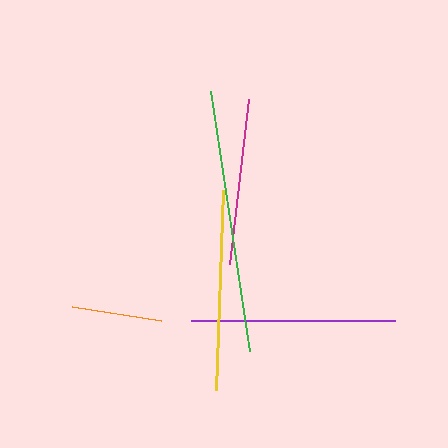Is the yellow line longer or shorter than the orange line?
The yellow line is longer than the orange line.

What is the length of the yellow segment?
The yellow segment is approximately 200 pixels long.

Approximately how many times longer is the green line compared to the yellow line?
The green line is approximately 1.3 times the length of the yellow line.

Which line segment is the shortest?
The orange line is the shortest at approximately 90 pixels.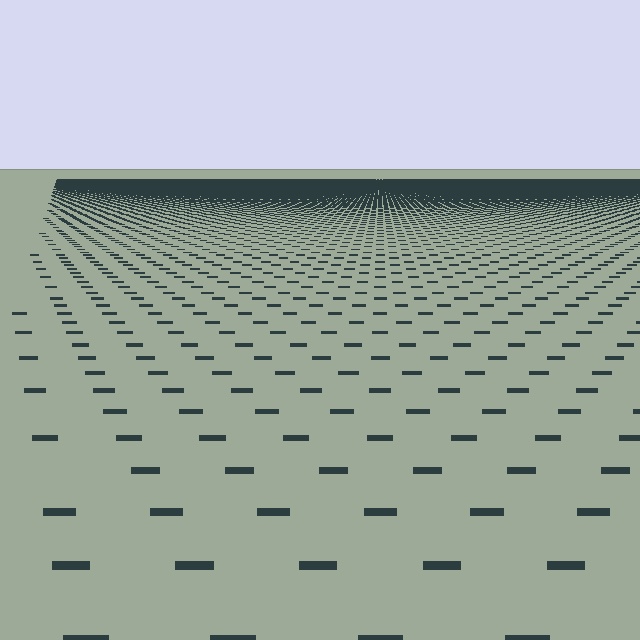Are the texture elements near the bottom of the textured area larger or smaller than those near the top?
Larger. Near the bottom, elements are closer to the viewer and appear at a bigger on-screen size.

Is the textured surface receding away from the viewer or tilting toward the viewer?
The surface is receding away from the viewer. Texture elements get smaller and denser toward the top.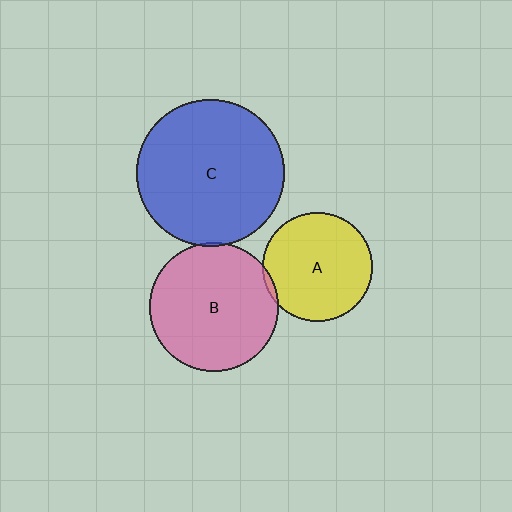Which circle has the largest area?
Circle C (blue).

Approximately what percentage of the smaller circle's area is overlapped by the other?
Approximately 5%.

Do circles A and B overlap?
Yes.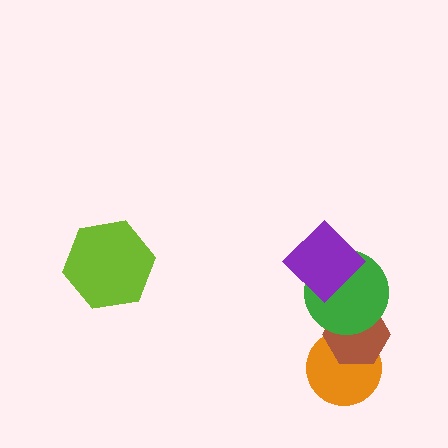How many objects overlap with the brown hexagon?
2 objects overlap with the brown hexagon.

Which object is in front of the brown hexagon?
The green circle is in front of the brown hexagon.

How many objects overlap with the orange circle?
1 object overlaps with the orange circle.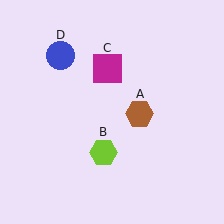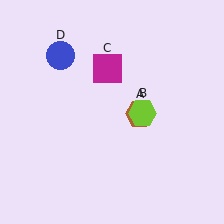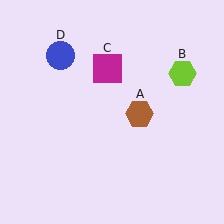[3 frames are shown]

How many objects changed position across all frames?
1 object changed position: lime hexagon (object B).